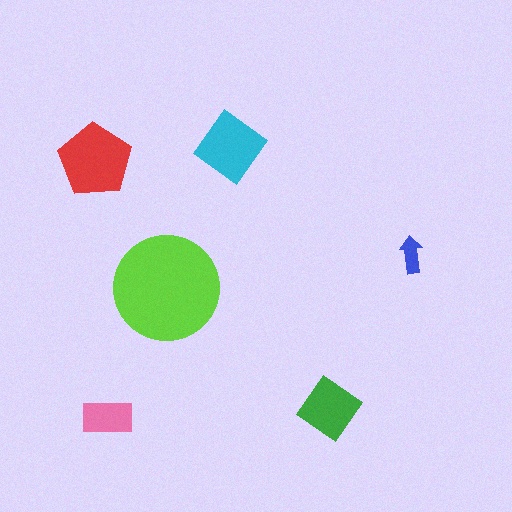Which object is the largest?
The lime circle.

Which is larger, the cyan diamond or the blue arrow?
The cyan diamond.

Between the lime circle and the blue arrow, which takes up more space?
The lime circle.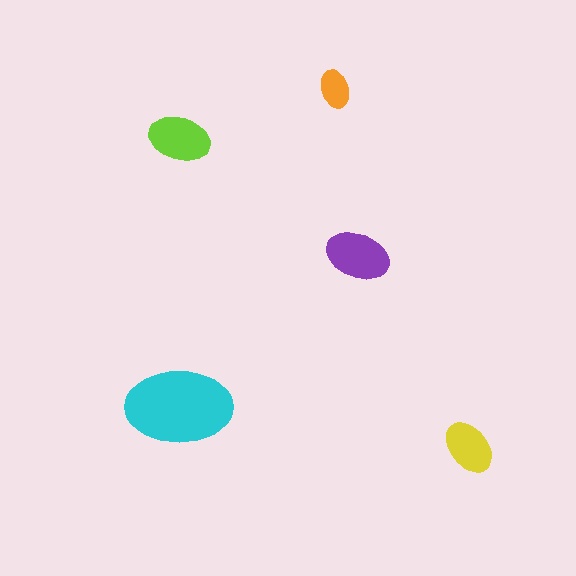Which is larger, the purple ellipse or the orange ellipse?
The purple one.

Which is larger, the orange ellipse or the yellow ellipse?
The yellow one.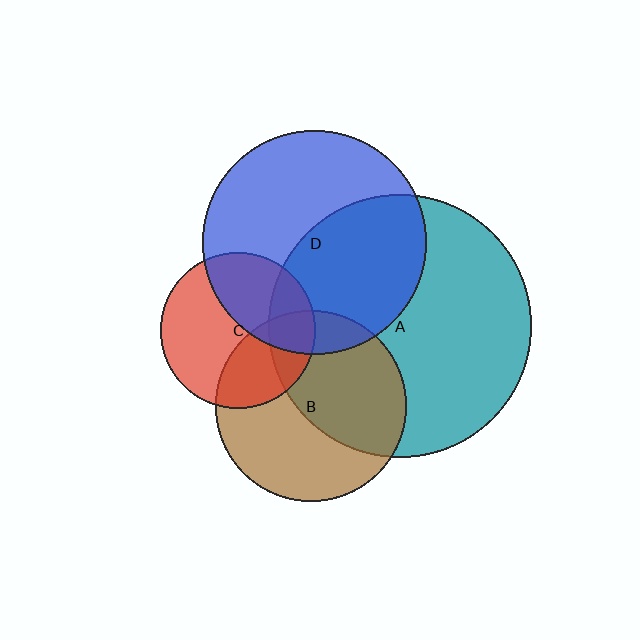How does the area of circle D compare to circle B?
Approximately 1.4 times.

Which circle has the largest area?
Circle A (teal).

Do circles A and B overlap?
Yes.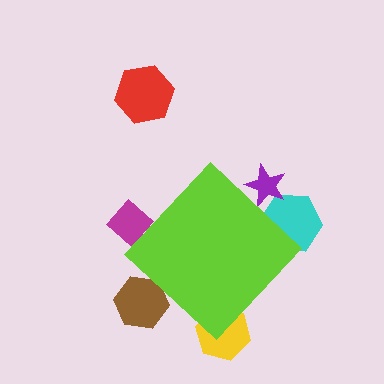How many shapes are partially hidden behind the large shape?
5 shapes are partially hidden.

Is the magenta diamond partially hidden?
Yes, the magenta diamond is partially hidden behind the lime diamond.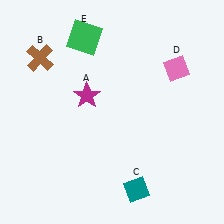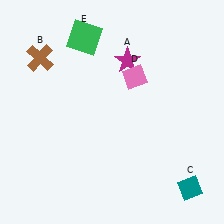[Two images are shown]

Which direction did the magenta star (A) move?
The magenta star (A) moved right.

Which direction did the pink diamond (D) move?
The pink diamond (D) moved left.